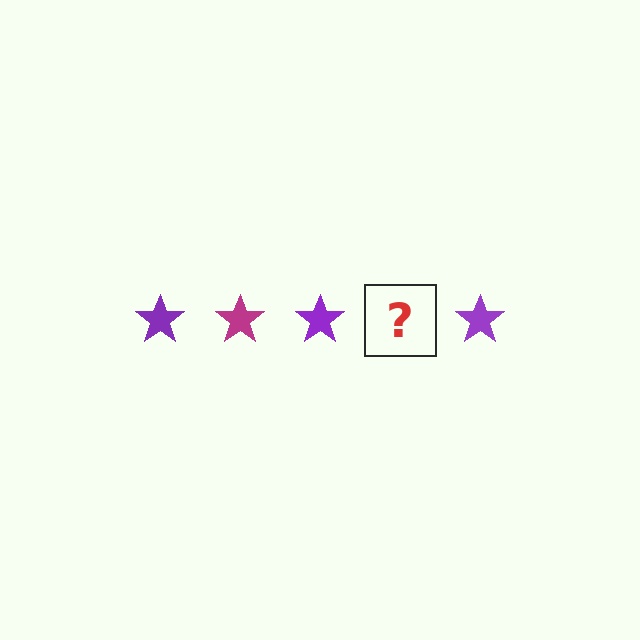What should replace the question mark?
The question mark should be replaced with a magenta star.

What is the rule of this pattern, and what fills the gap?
The rule is that the pattern cycles through purple, magenta stars. The gap should be filled with a magenta star.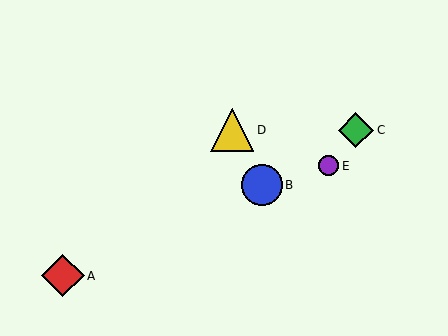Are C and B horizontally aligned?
No, C is at y≈130 and B is at y≈185.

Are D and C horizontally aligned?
Yes, both are at y≈130.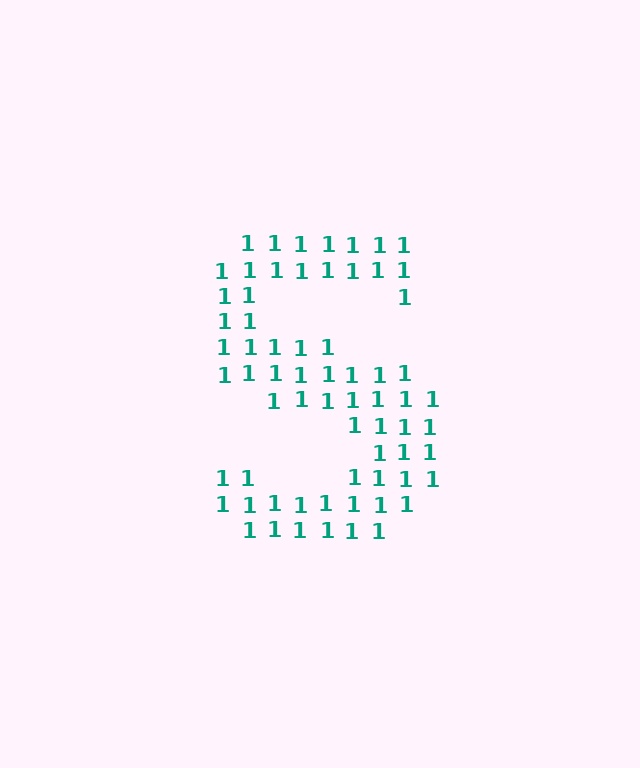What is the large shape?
The large shape is the letter S.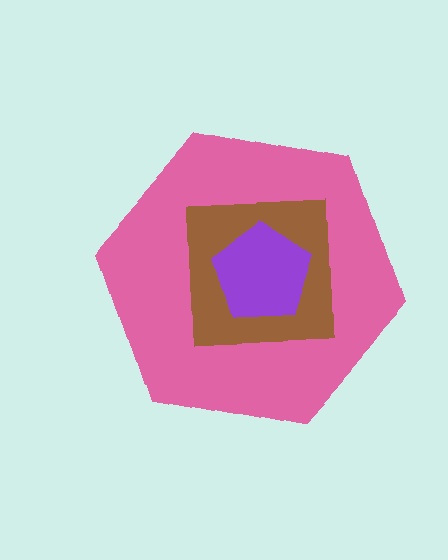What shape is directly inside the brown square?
The purple pentagon.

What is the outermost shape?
The pink hexagon.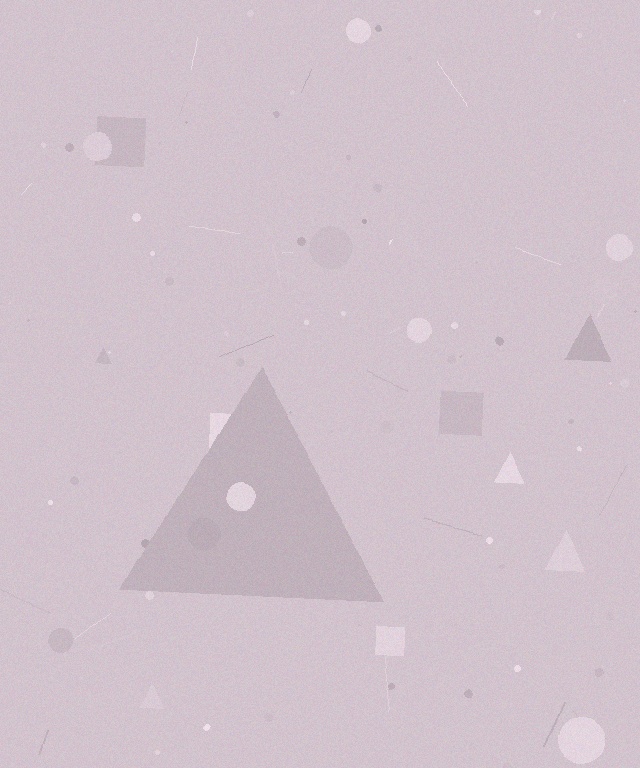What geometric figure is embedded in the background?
A triangle is embedded in the background.